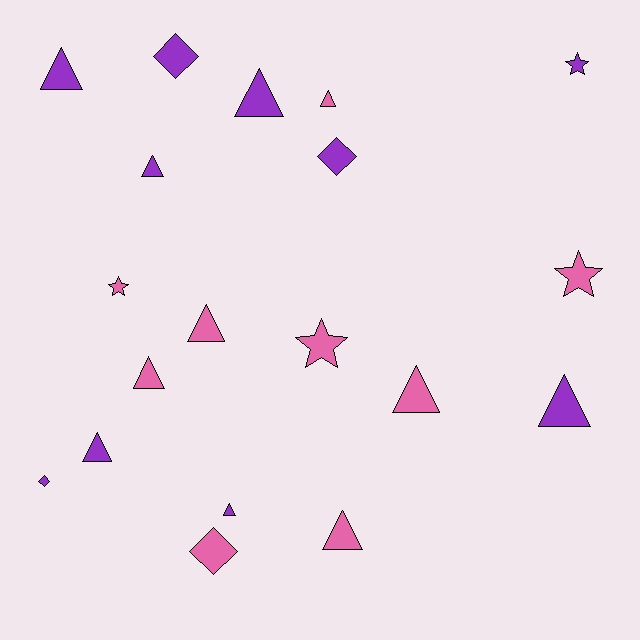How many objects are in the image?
There are 19 objects.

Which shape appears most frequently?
Triangle, with 11 objects.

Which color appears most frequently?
Purple, with 10 objects.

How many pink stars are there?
There are 3 pink stars.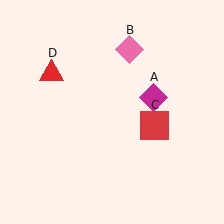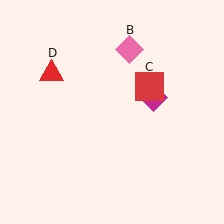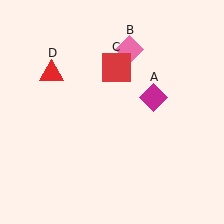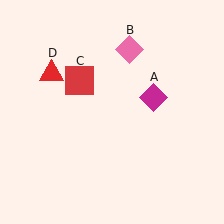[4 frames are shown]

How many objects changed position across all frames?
1 object changed position: red square (object C).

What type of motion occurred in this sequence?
The red square (object C) rotated counterclockwise around the center of the scene.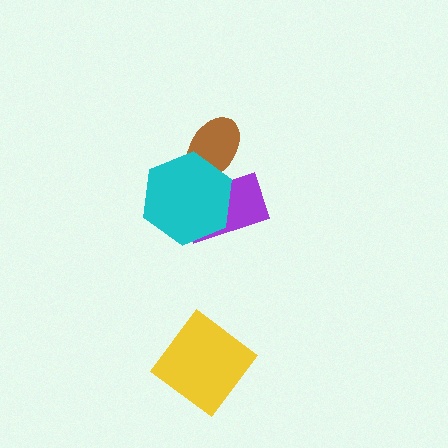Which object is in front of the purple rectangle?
The cyan hexagon is in front of the purple rectangle.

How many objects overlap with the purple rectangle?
2 objects overlap with the purple rectangle.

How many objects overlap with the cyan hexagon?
2 objects overlap with the cyan hexagon.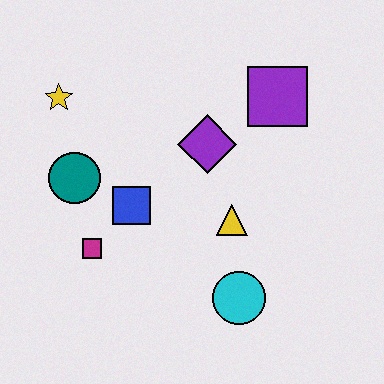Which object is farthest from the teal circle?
The purple square is farthest from the teal circle.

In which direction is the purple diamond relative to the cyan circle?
The purple diamond is above the cyan circle.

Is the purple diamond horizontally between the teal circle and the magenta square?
No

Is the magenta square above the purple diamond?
No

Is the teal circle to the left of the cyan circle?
Yes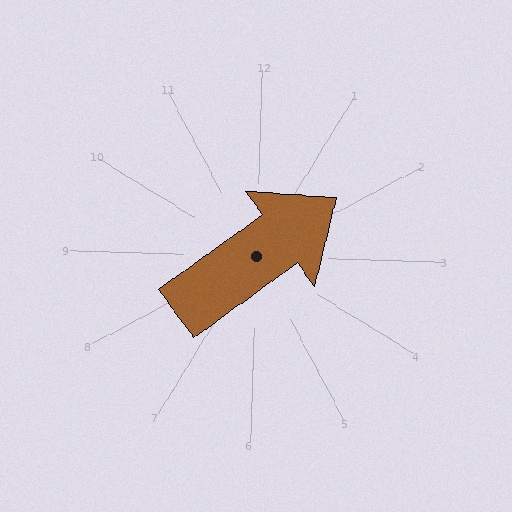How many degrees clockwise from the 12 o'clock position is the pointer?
Approximately 52 degrees.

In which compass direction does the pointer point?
Northeast.